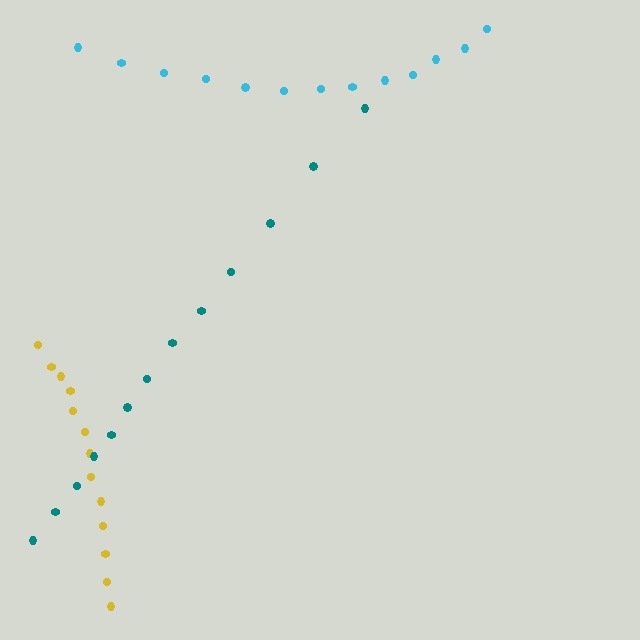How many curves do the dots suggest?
There are 3 distinct paths.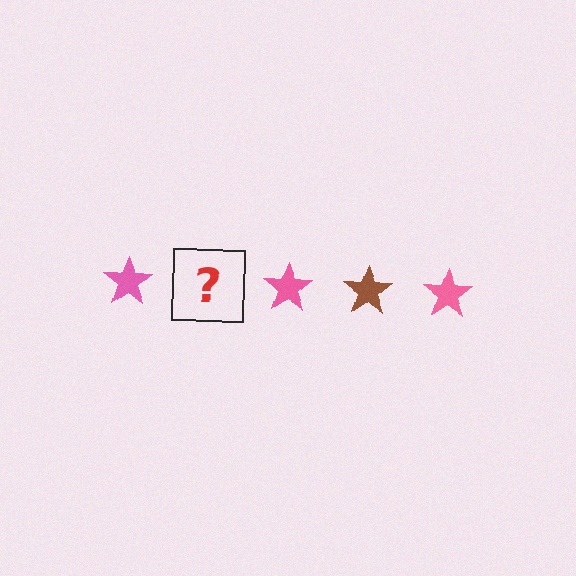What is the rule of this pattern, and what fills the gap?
The rule is that the pattern cycles through pink, brown stars. The gap should be filled with a brown star.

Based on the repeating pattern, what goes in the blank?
The blank should be a brown star.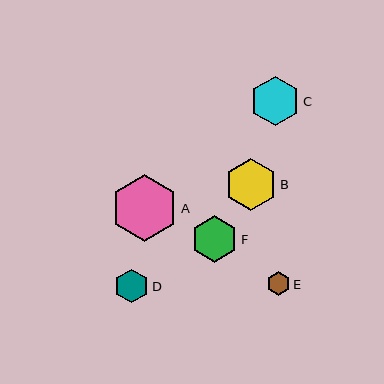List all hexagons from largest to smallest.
From largest to smallest: A, B, C, F, D, E.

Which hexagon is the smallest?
Hexagon E is the smallest with a size of approximately 24 pixels.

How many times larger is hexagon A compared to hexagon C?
Hexagon A is approximately 1.3 times the size of hexagon C.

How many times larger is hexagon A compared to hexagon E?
Hexagon A is approximately 2.8 times the size of hexagon E.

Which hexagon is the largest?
Hexagon A is the largest with a size of approximately 67 pixels.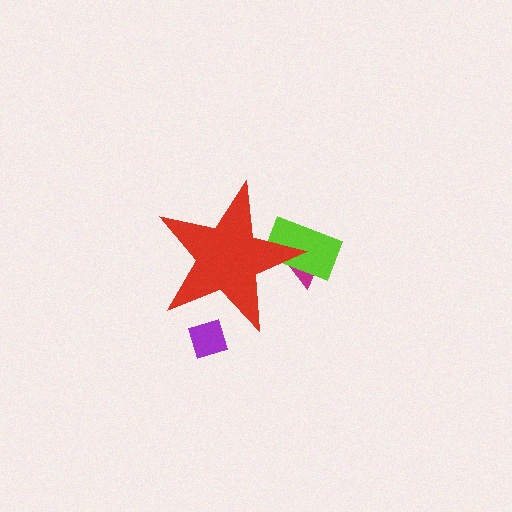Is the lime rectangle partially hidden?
Yes, the lime rectangle is partially hidden behind the red star.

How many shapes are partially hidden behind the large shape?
3 shapes are partially hidden.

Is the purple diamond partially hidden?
Yes, the purple diamond is partially hidden behind the red star.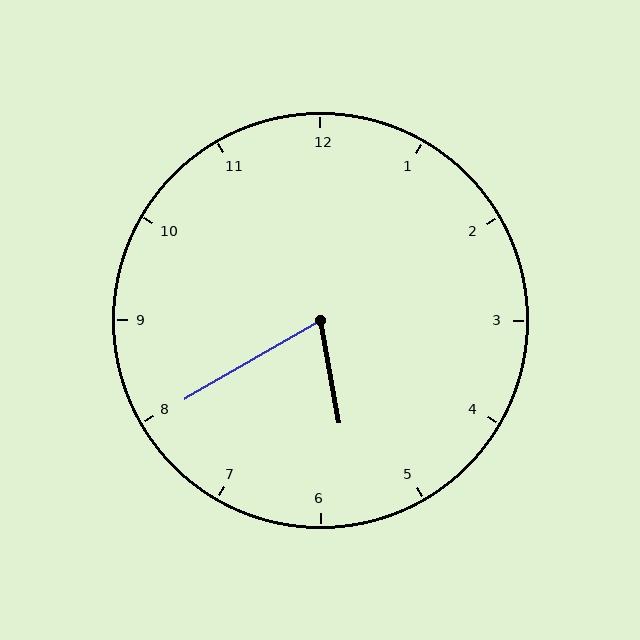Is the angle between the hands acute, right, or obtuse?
It is acute.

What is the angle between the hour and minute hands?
Approximately 70 degrees.